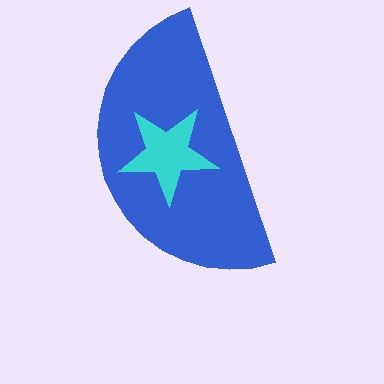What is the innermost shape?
The cyan star.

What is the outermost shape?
The blue semicircle.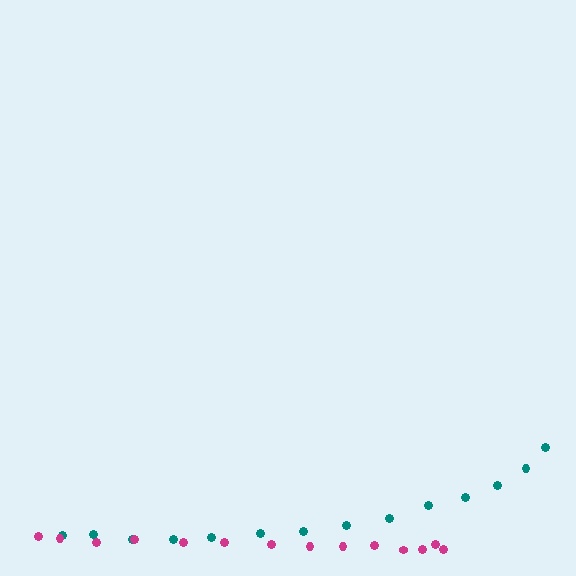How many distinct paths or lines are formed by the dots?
There are 2 distinct paths.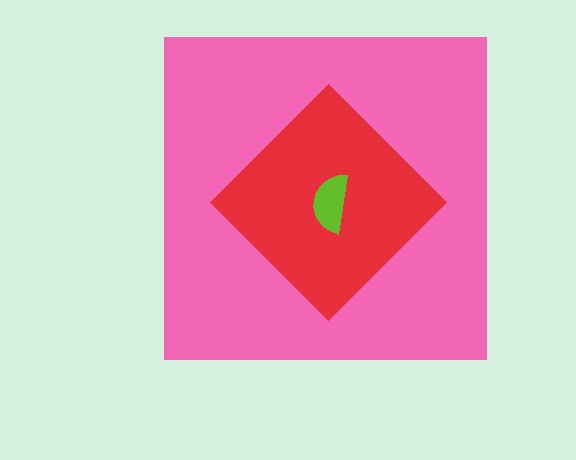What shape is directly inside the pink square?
The red diamond.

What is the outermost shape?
The pink square.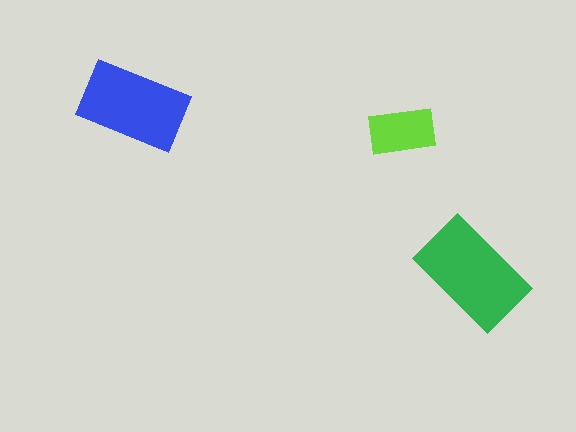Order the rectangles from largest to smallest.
the green one, the blue one, the lime one.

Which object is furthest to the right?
The green rectangle is rightmost.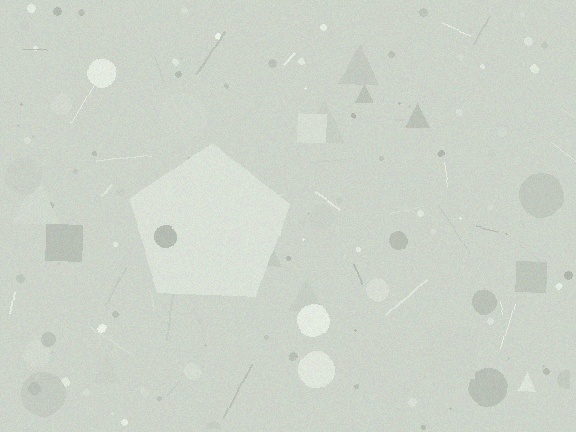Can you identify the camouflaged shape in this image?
The camouflaged shape is a pentagon.